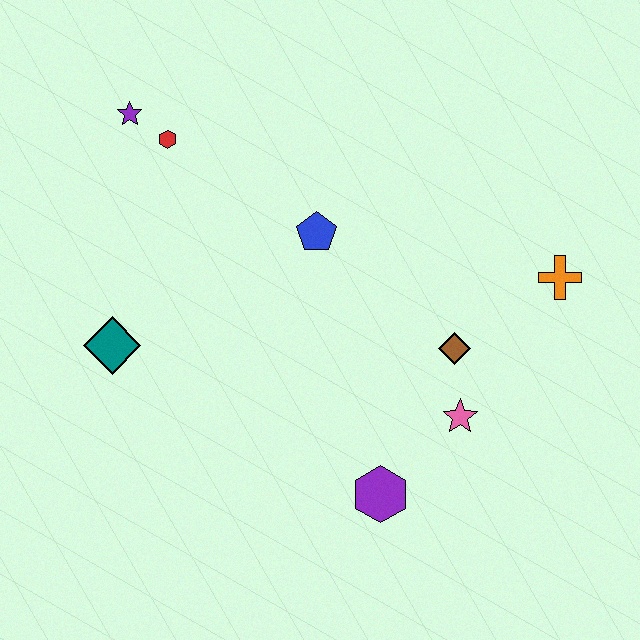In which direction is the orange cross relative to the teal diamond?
The orange cross is to the right of the teal diamond.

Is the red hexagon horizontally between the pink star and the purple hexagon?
No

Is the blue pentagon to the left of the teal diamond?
No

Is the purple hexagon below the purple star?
Yes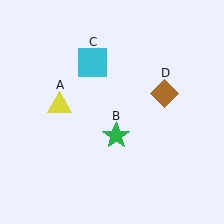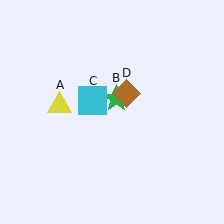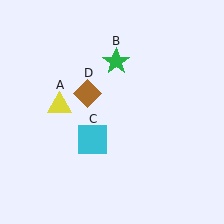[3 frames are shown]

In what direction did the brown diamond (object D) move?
The brown diamond (object D) moved left.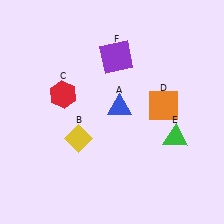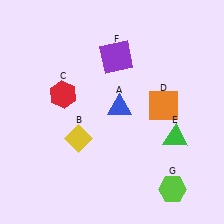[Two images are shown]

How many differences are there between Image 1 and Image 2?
There is 1 difference between the two images.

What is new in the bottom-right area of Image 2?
A lime hexagon (G) was added in the bottom-right area of Image 2.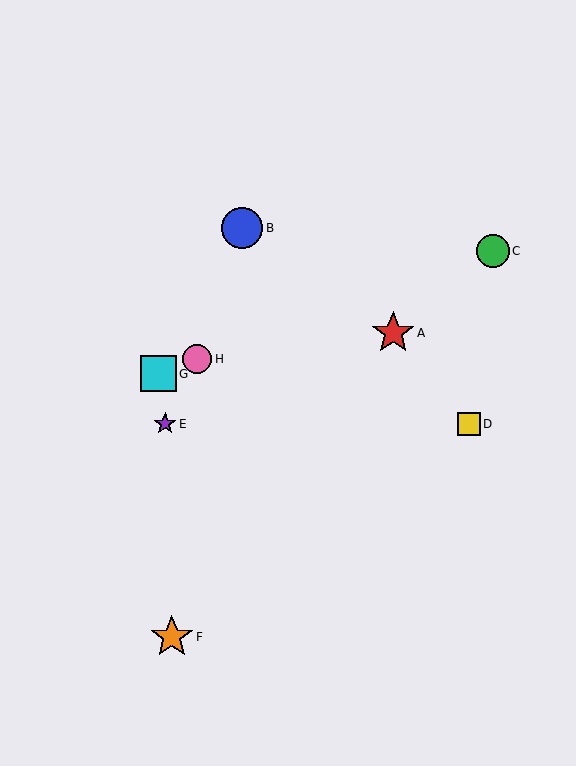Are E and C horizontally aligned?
No, E is at y≈424 and C is at y≈251.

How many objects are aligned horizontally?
2 objects (D, E) are aligned horizontally.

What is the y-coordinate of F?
Object F is at y≈637.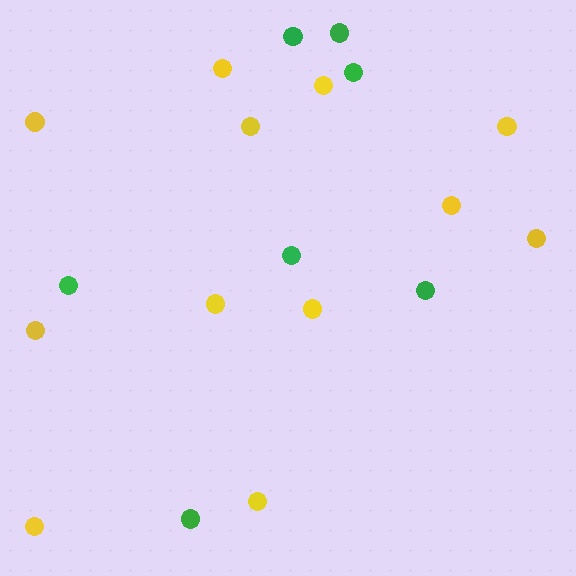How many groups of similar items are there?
There are 2 groups: one group of yellow circles (12) and one group of green circles (7).